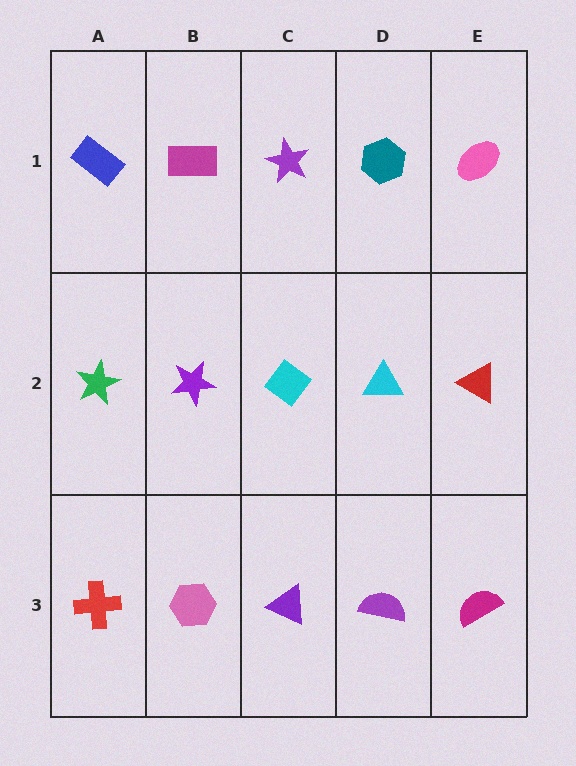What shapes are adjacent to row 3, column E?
A red triangle (row 2, column E), a purple semicircle (row 3, column D).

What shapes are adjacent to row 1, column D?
A cyan triangle (row 2, column D), a purple star (row 1, column C), a pink ellipse (row 1, column E).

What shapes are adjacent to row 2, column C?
A purple star (row 1, column C), a purple triangle (row 3, column C), a purple star (row 2, column B), a cyan triangle (row 2, column D).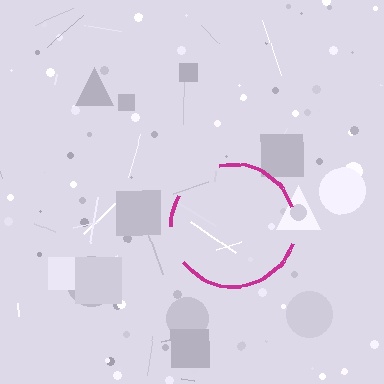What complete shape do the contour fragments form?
The contour fragments form a circle.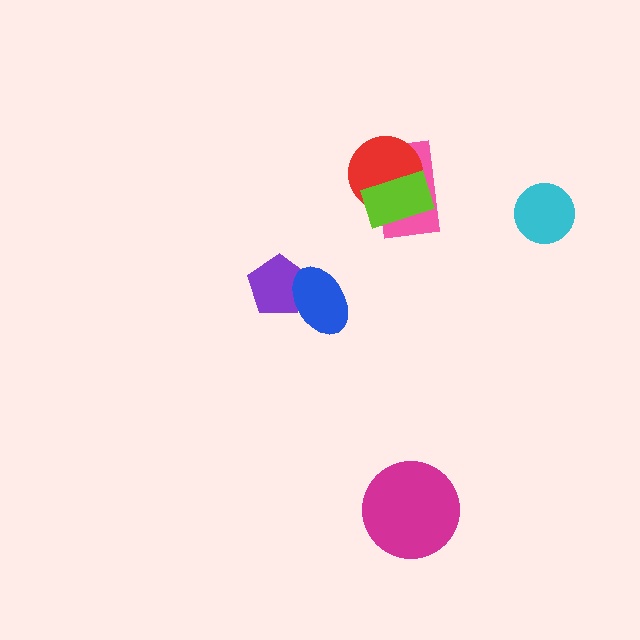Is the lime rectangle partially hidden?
No, no other shape covers it.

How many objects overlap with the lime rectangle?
2 objects overlap with the lime rectangle.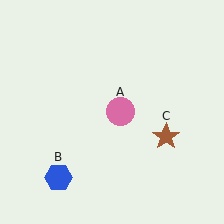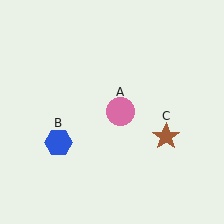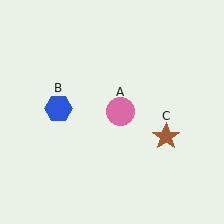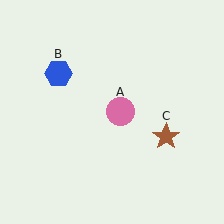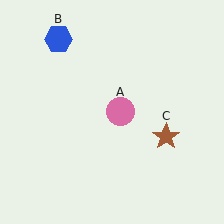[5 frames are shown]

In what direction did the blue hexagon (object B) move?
The blue hexagon (object B) moved up.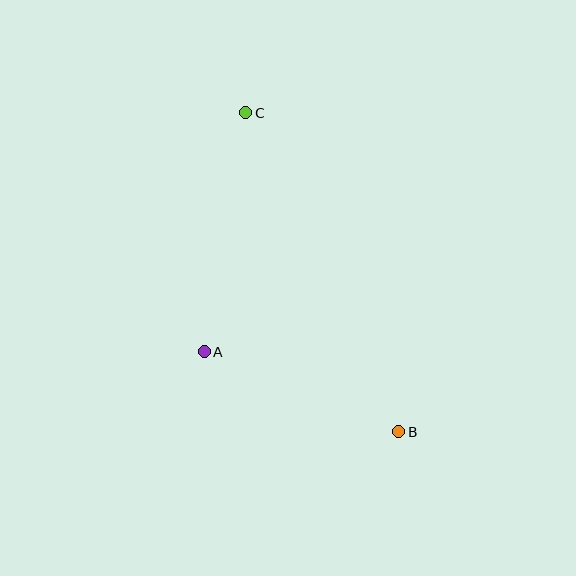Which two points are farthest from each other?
Points B and C are farthest from each other.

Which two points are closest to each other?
Points A and B are closest to each other.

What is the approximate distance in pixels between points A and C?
The distance between A and C is approximately 243 pixels.